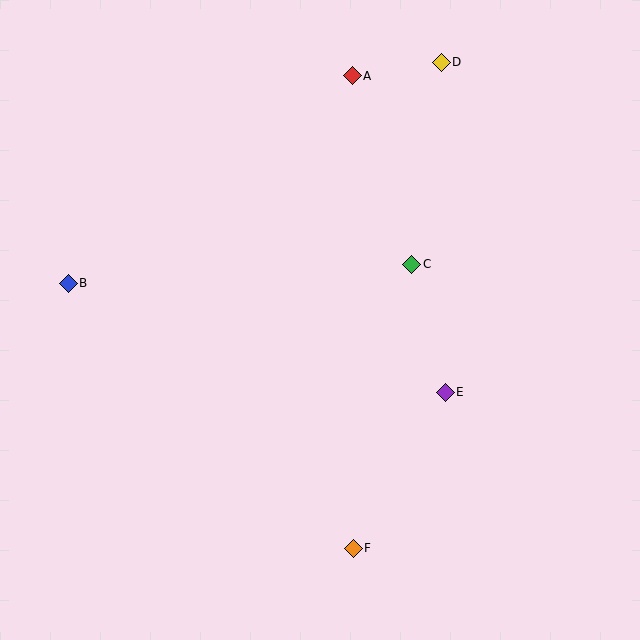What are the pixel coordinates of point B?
Point B is at (68, 283).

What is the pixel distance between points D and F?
The distance between D and F is 494 pixels.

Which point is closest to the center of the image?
Point C at (412, 264) is closest to the center.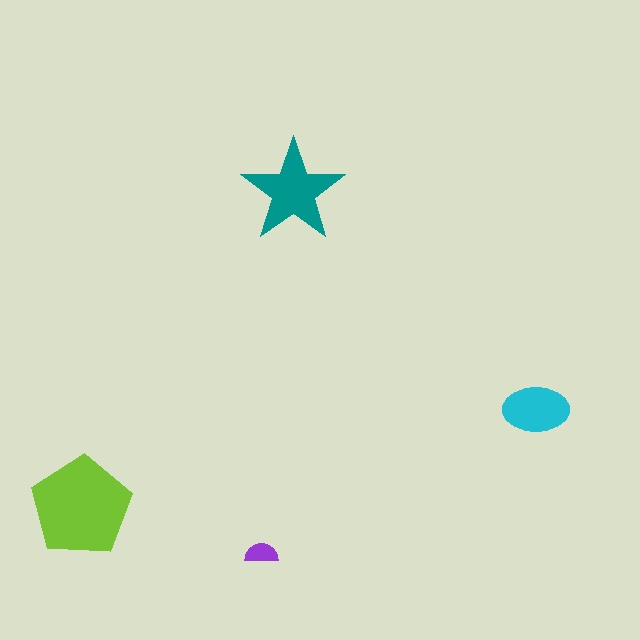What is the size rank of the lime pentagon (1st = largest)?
1st.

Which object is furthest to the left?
The lime pentagon is leftmost.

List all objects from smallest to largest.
The purple semicircle, the cyan ellipse, the teal star, the lime pentagon.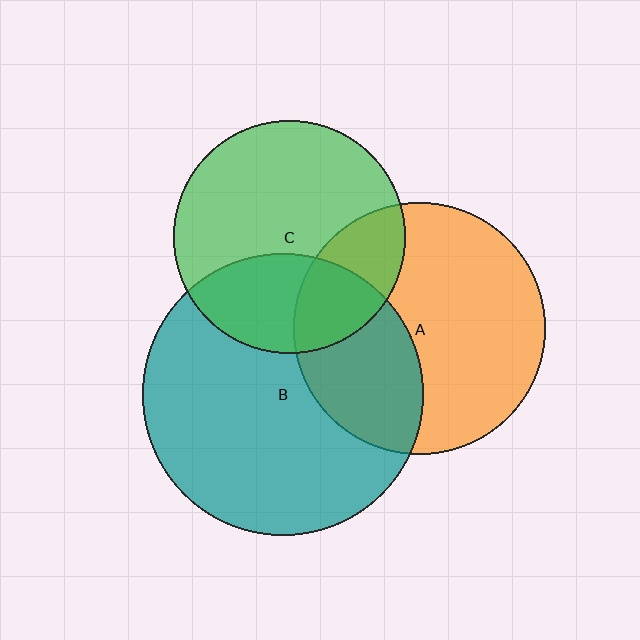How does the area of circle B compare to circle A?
Approximately 1.2 times.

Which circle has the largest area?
Circle B (teal).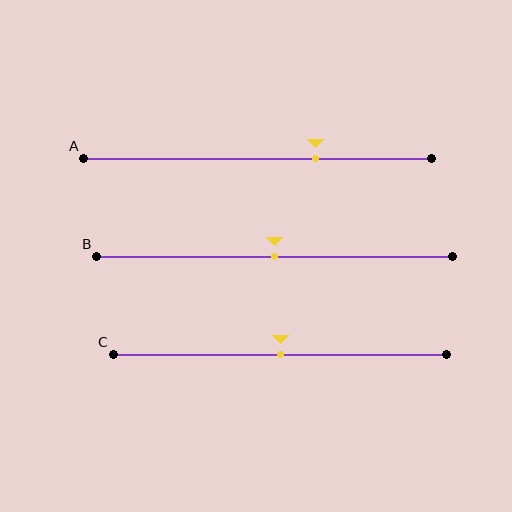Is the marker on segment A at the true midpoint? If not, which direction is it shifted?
No, the marker on segment A is shifted to the right by about 17% of the segment length.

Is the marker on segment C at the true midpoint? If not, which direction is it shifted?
Yes, the marker on segment C is at the true midpoint.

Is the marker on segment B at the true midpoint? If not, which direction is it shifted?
Yes, the marker on segment B is at the true midpoint.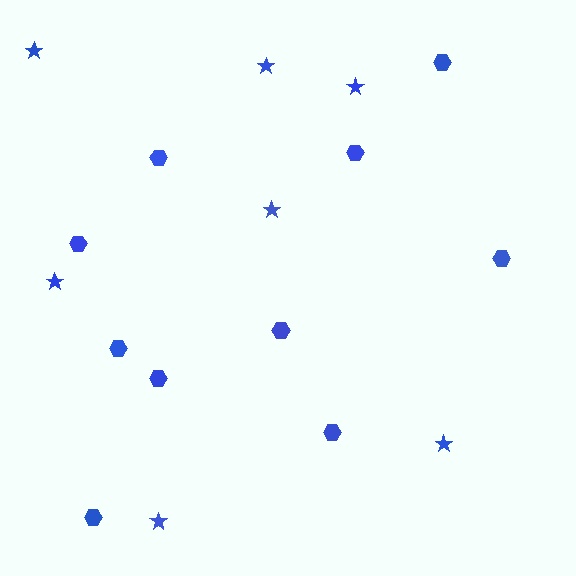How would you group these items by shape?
There are 2 groups: one group of hexagons (10) and one group of stars (7).